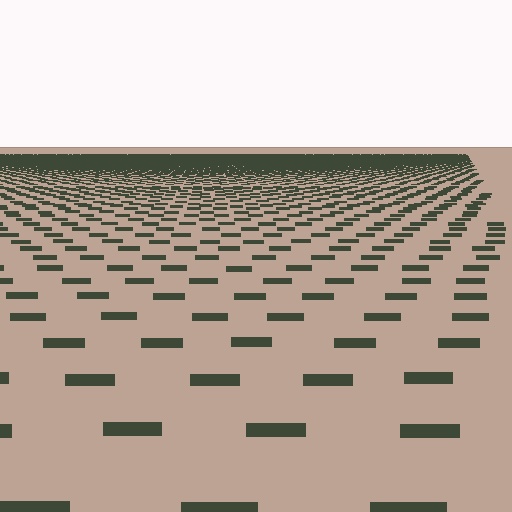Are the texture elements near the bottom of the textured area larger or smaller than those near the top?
Larger. Near the bottom, elements are closer to the viewer and appear at a bigger on-screen size.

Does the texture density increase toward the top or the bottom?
Density increases toward the top.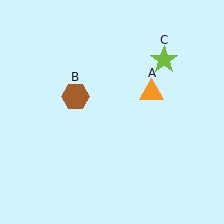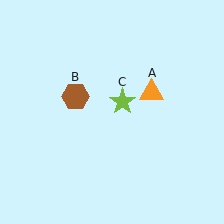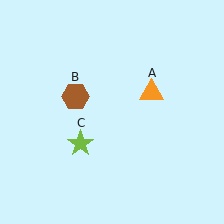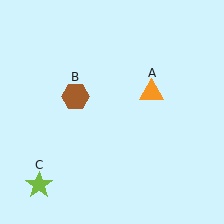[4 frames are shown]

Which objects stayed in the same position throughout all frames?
Orange triangle (object A) and brown hexagon (object B) remained stationary.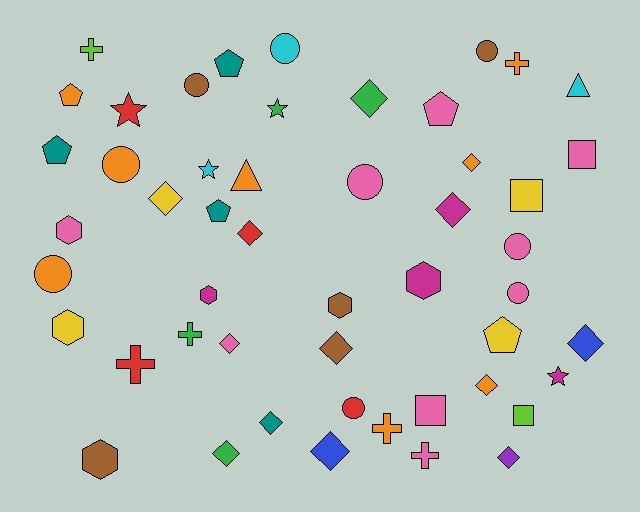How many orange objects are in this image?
There are 8 orange objects.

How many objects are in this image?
There are 50 objects.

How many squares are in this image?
There are 4 squares.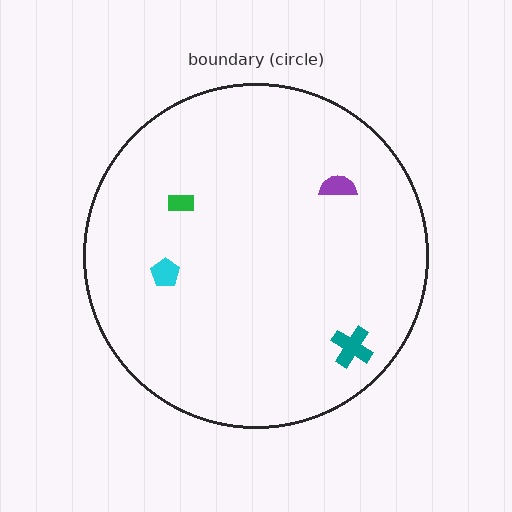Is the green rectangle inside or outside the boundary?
Inside.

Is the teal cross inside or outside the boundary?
Inside.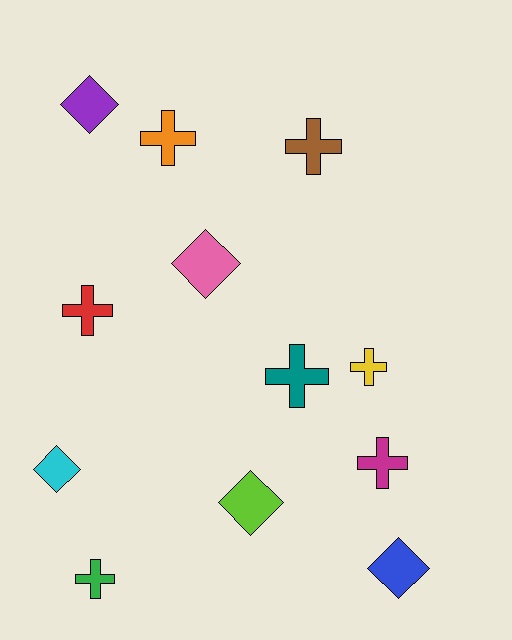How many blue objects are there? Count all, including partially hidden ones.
There is 1 blue object.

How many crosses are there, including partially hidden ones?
There are 7 crosses.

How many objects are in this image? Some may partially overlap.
There are 12 objects.